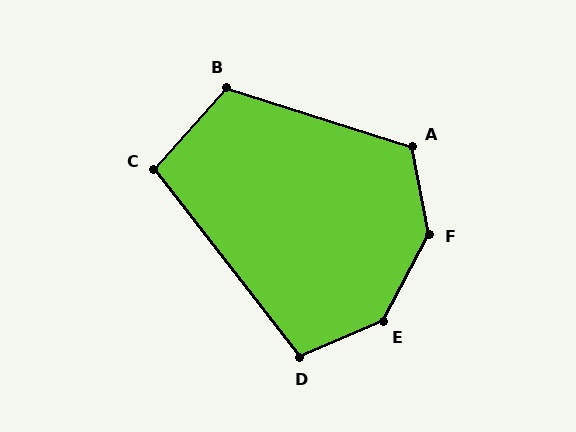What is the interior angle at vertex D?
Approximately 104 degrees (obtuse).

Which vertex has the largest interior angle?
F, at approximately 141 degrees.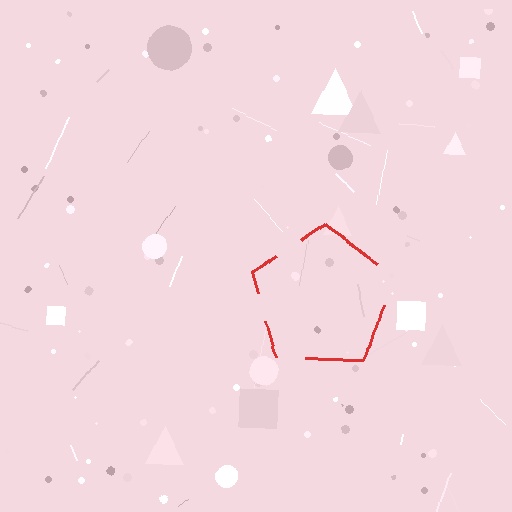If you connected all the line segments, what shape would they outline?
They would outline a pentagon.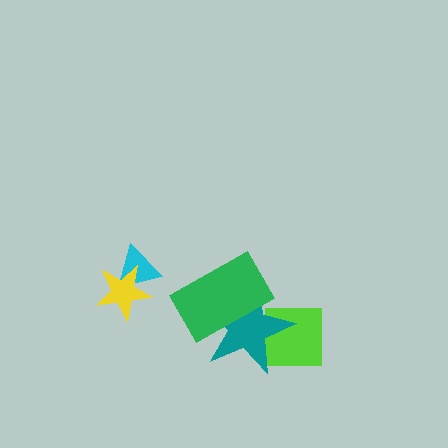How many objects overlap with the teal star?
2 objects overlap with the teal star.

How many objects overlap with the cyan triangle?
1 object overlaps with the cyan triangle.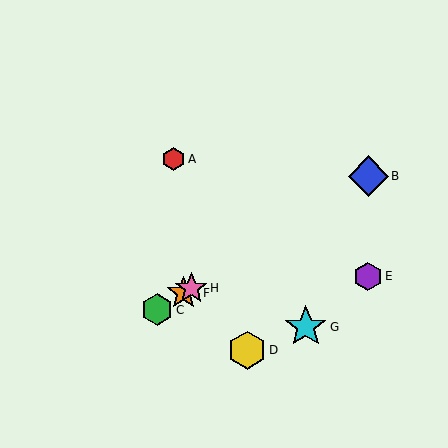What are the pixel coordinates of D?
Object D is at (247, 350).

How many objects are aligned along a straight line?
4 objects (B, C, F, H) are aligned along a straight line.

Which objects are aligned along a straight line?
Objects B, C, F, H are aligned along a straight line.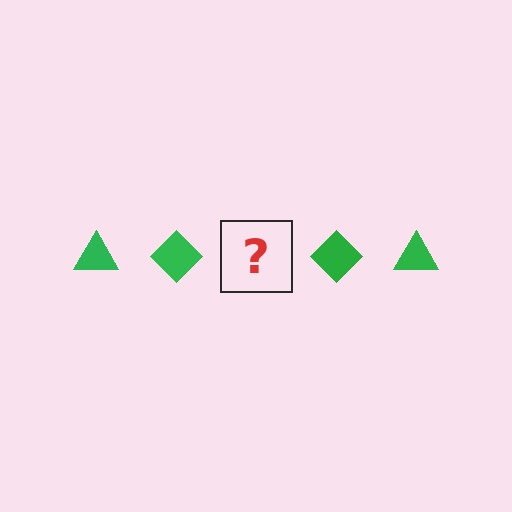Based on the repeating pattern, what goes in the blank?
The blank should be a green triangle.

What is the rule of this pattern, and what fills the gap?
The rule is that the pattern cycles through triangle, diamond shapes in green. The gap should be filled with a green triangle.